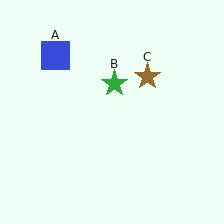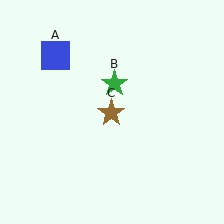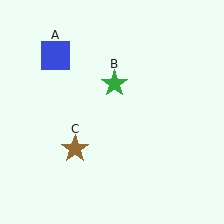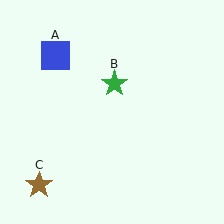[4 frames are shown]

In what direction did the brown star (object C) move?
The brown star (object C) moved down and to the left.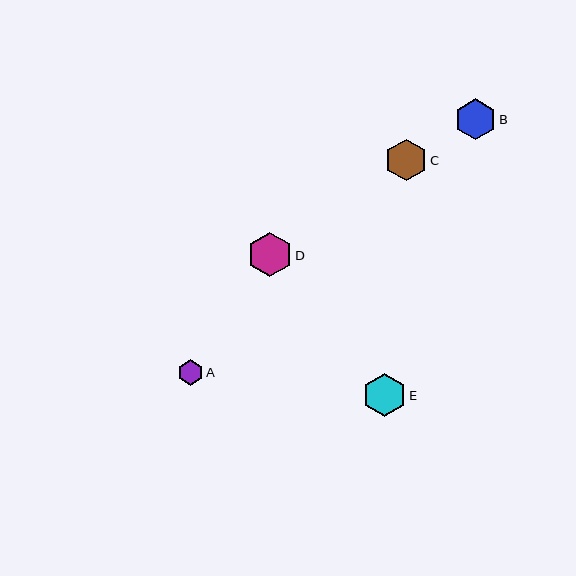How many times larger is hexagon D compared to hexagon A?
Hexagon D is approximately 1.7 times the size of hexagon A.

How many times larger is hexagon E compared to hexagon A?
Hexagon E is approximately 1.7 times the size of hexagon A.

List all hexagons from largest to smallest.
From largest to smallest: D, E, C, B, A.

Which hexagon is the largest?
Hexagon D is the largest with a size of approximately 45 pixels.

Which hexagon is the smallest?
Hexagon A is the smallest with a size of approximately 26 pixels.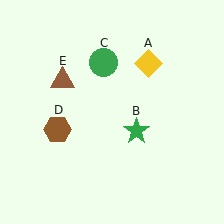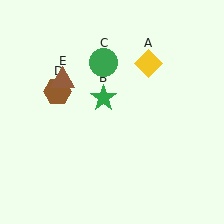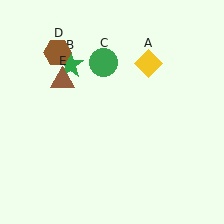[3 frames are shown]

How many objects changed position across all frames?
2 objects changed position: green star (object B), brown hexagon (object D).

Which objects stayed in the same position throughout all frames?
Yellow diamond (object A) and green circle (object C) and brown triangle (object E) remained stationary.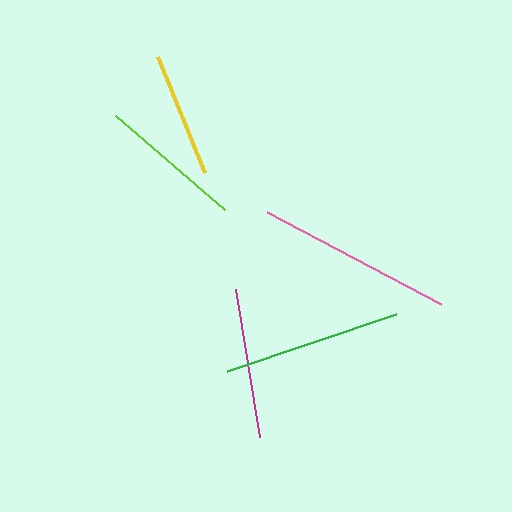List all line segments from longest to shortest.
From longest to shortest: pink, green, magenta, lime, yellow.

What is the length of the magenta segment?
The magenta segment is approximately 149 pixels long.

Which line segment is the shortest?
The yellow line is the shortest at approximately 126 pixels.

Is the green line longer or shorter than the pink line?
The pink line is longer than the green line.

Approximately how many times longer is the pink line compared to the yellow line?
The pink line is approximately 1.6 times the length of the yellow line.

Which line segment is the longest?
The pink line is the longest at approximately 197 pixels.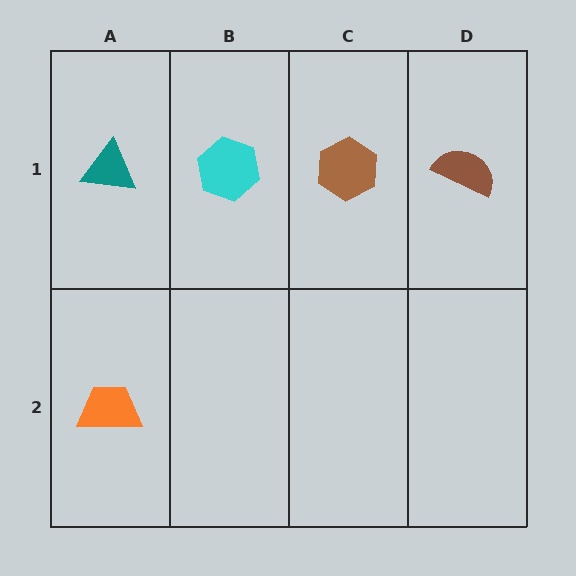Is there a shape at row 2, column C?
No, that cell is empty.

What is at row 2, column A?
An orange trapezoid.